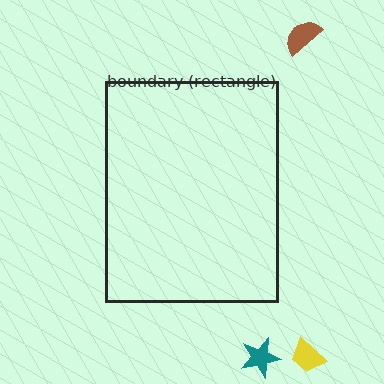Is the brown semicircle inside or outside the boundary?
Outside.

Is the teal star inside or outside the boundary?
Outside.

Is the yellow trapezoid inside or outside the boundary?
Outside.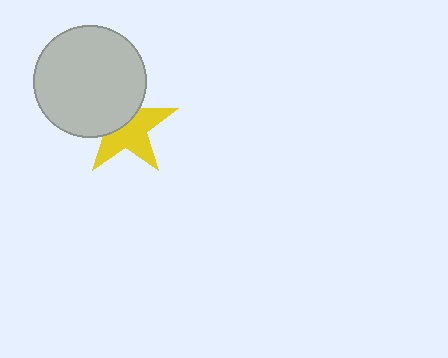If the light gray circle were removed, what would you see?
You would see the complete yellow star.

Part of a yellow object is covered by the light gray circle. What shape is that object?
It is a star.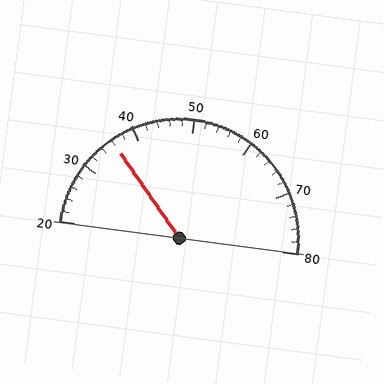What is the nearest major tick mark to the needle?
The nearest major tick mark is 40.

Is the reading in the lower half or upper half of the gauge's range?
The reading is in the lower half of the range (20 to 80).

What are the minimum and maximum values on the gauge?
The gauge ranges from 20 to 80.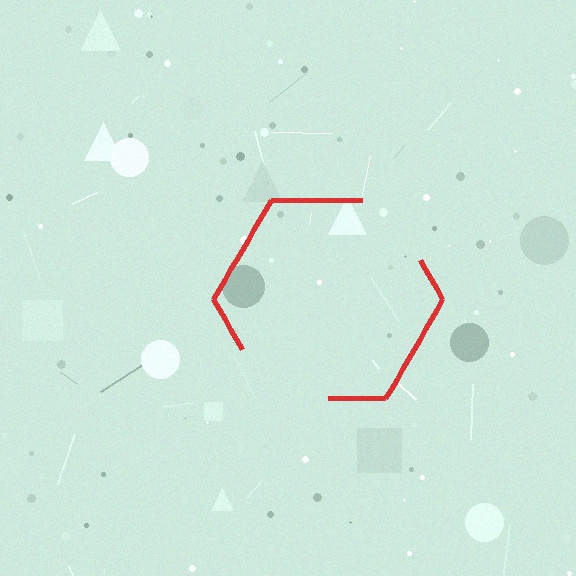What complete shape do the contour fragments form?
The contour fragments form a hexagon.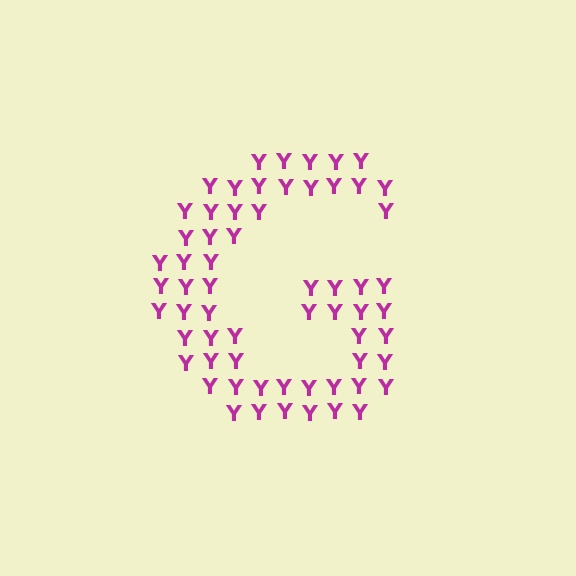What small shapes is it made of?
It is made of small letter Y's.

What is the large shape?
The large shape is the letter G.